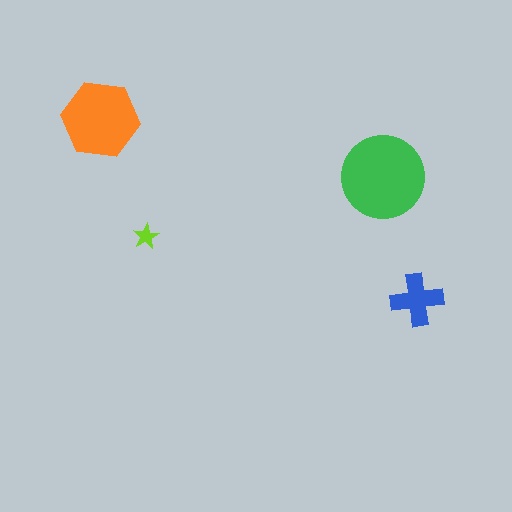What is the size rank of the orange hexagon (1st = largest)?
2nd.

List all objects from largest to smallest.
The green circle, the orange hexagon, the blue cross, the lime star.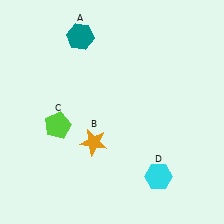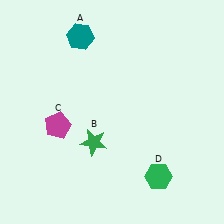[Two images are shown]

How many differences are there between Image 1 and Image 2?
There are 3 differences between the two images.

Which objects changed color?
B changed from orange to green. C changed from lime to magenta. D changed from cyan to green.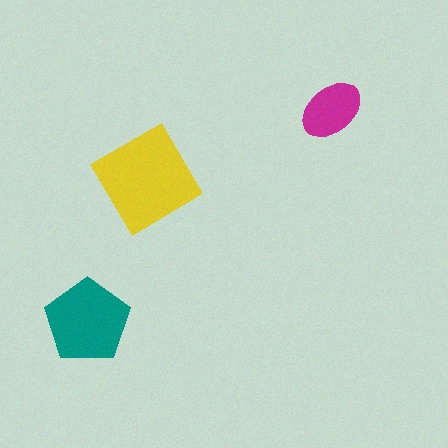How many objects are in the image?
There are 3 objects in the image.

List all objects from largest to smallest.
The yellow diamond, the teal pentagon, the magenta ellipse.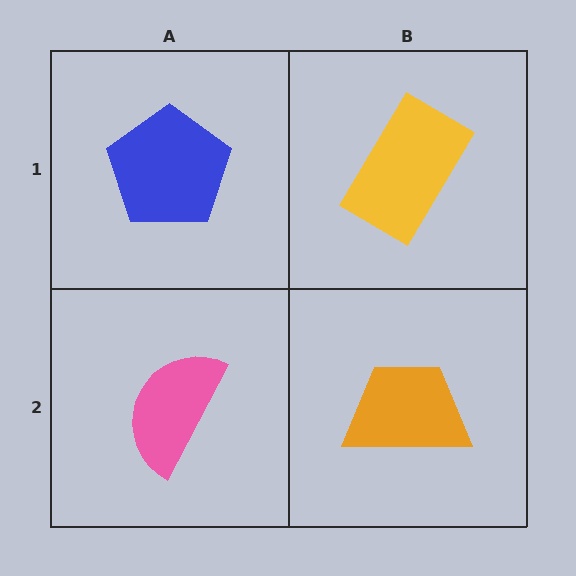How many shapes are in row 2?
2 shapes.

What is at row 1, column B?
A yellow rectangle.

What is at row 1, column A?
A blue pentagon.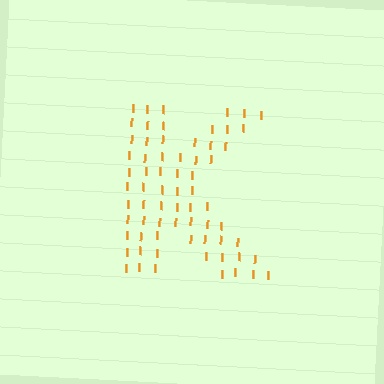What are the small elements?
The small elements are letter I's.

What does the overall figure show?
The overall figure shows the letter K.